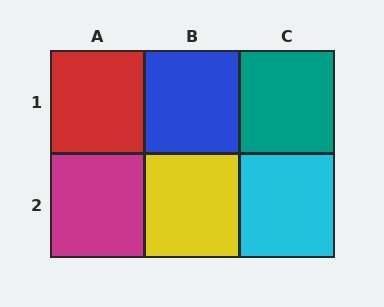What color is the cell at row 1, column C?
Teal.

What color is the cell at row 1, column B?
Blue.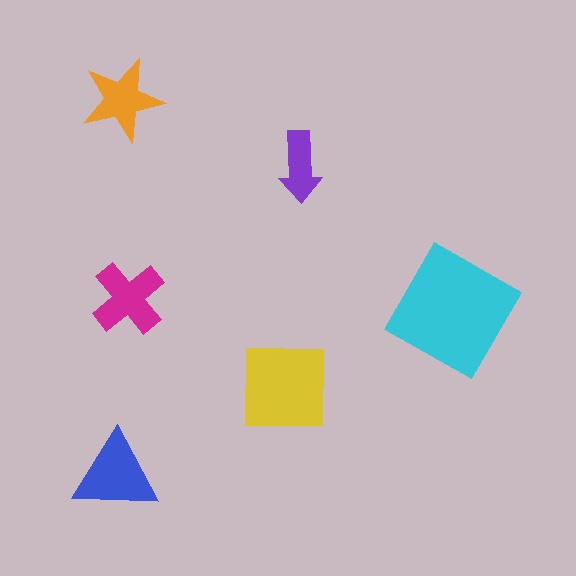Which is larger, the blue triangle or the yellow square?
The yellow square.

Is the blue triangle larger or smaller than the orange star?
Larger.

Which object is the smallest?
The purple arrow.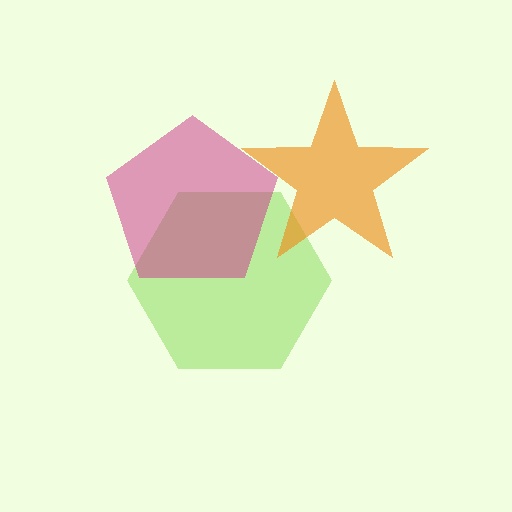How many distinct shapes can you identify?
There are 3 distinct shapes: a lime hexagon, a magenta pentagon, an orange star.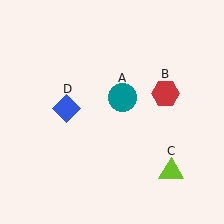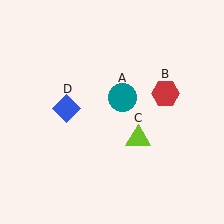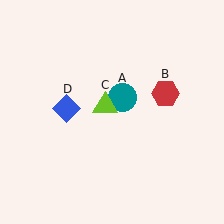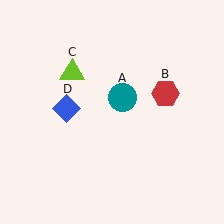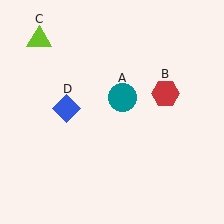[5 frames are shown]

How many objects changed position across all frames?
1 object changed position: lime triangle (object C).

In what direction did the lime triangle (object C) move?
The lime triangle (object C) moved up and to the left.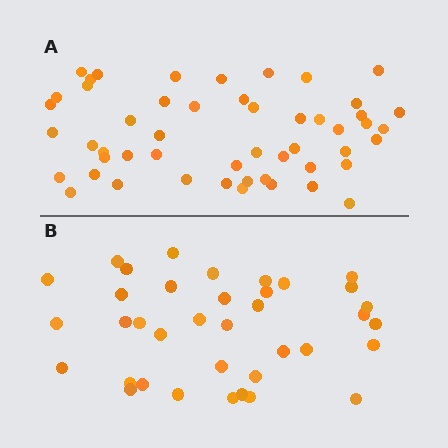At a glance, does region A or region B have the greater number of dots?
Region A (the top region) has more dots.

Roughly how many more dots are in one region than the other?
Region A has approximately 15 more dots than region B.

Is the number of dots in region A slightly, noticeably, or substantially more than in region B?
Region A has noticeably more, but not dramatically so. The ratio is roughly 1.4 to 1.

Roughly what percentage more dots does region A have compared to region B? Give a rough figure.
About 40% more.